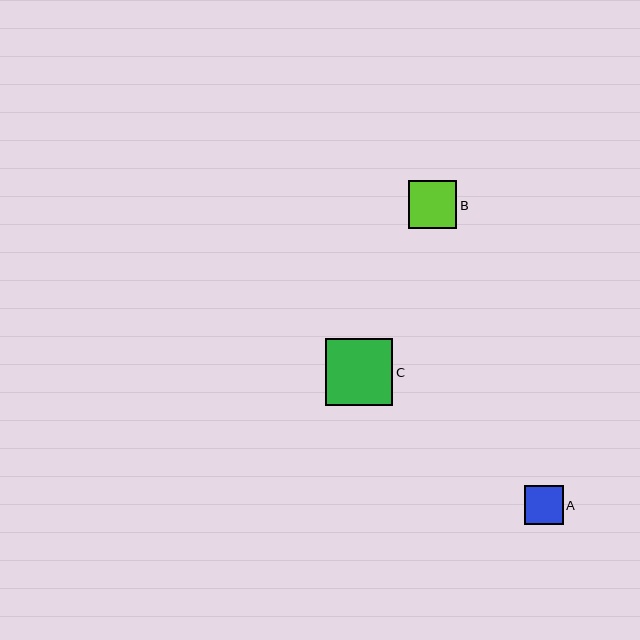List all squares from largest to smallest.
From largest to smallest: C, B, A.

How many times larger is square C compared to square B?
Square C is approximately 1.4 times the size of square B.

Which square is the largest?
Square C is the largest with a size of approximately 67 pixels.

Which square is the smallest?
Square A is the smallest with a size of approximately 39 pixels.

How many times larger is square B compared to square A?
Square B is approximately 1.2 times the size of square A.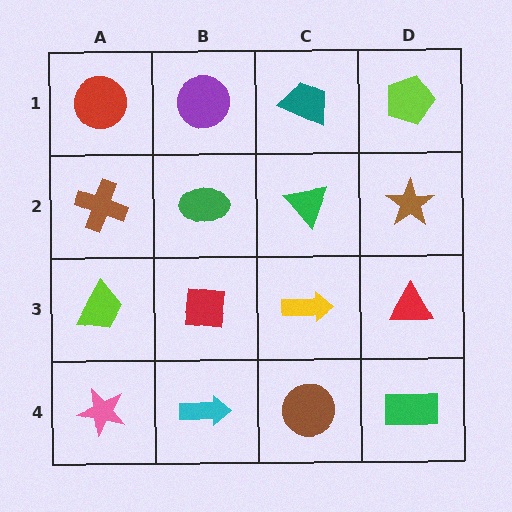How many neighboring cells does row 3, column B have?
4.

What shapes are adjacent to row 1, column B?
A green ellipse (row 2, column B), a red circle (row 1, column A), a teal trapezoid (row 1, column C).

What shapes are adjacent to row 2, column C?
A teal trapezoid (row 1, column C), a yellow arrow (row 3, column C), a green ellipse (row 2, column B), a brown star (row 2, column D).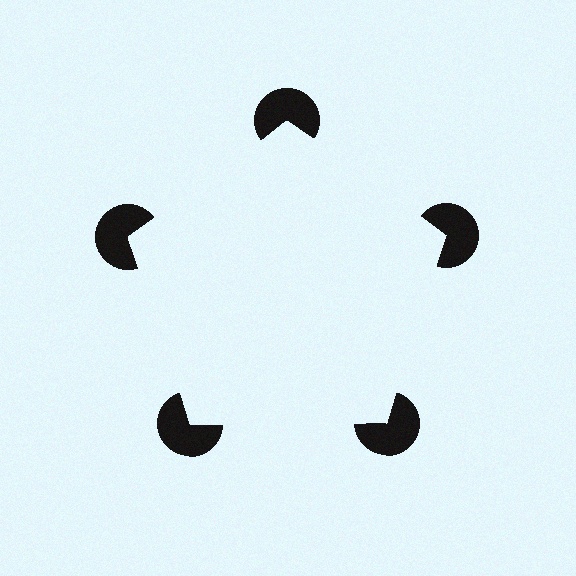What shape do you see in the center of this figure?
An illusory pentagon — its edges are inferred from the aligned wedge cuts in the pac-man discs, not physically drawn.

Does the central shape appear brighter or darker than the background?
It typically appears slightly brighter than the background, even though no actual brightness change is drawn.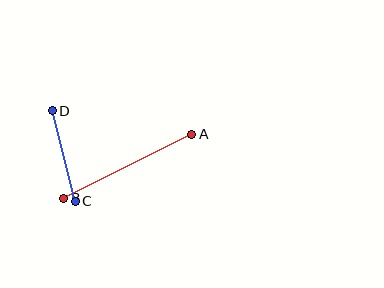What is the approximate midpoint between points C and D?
The midpoint is at approximately (64, 156) pixels.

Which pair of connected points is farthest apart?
Points A and B are farthest apart.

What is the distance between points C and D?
The distance is approximately 93 pixels.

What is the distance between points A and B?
The distance is approximately 143 pixels.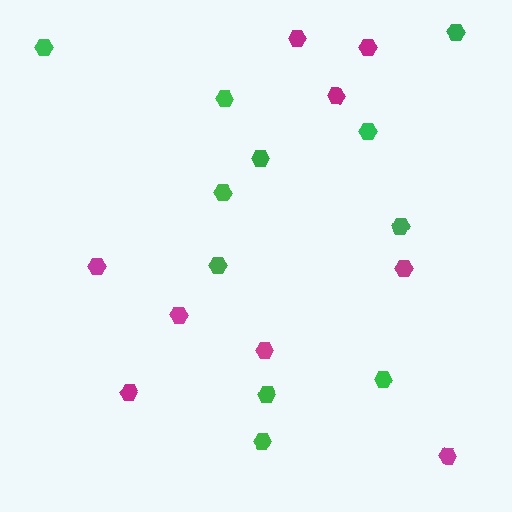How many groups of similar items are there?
There are 2 groups: one group of green hexagons (11) and one group of magenta hexagons (9).